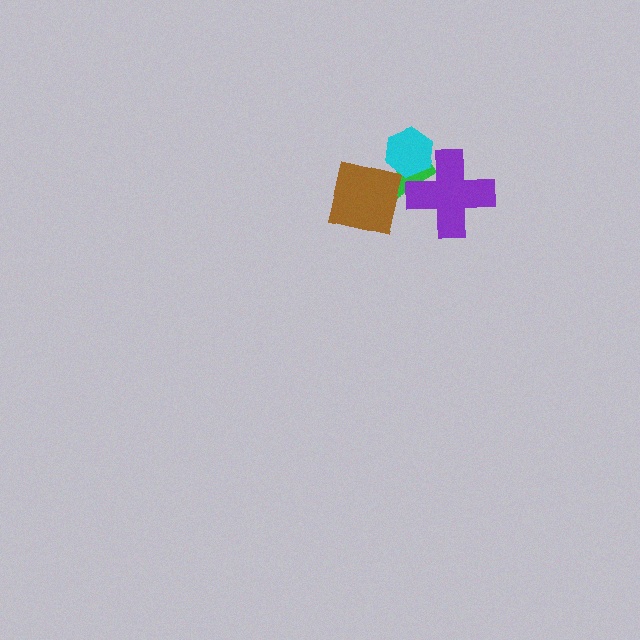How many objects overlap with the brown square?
1 object overlaps with the brown square.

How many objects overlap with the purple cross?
2 objects overlap with the purple cross.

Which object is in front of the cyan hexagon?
The purple cross is in front of the cyan hexagon.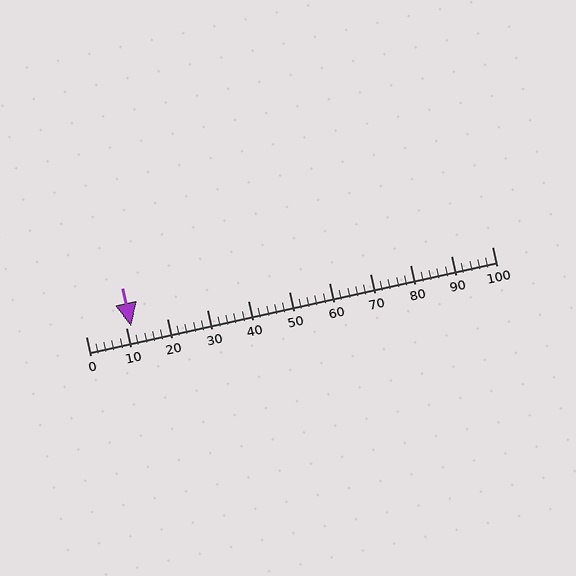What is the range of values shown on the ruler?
The ruler shows values from 0 to 100.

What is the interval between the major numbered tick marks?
The major tick marks are spaced 10 units apart.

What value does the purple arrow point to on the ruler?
The purple arrow points to approximately 11.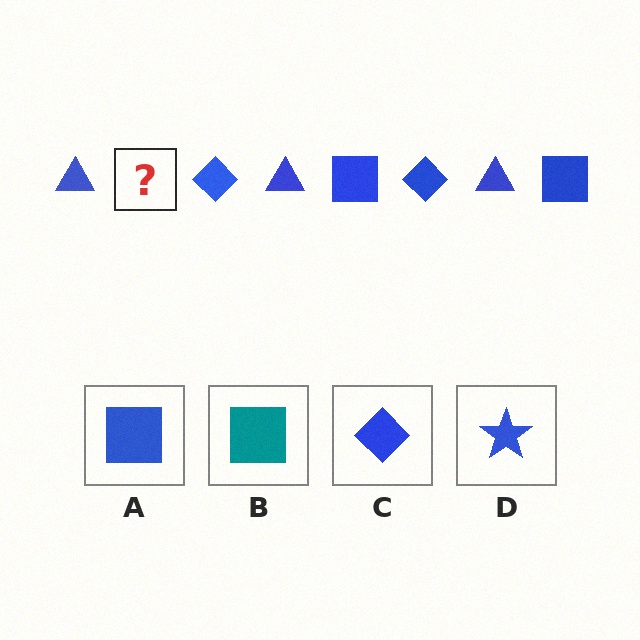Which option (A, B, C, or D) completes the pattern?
A.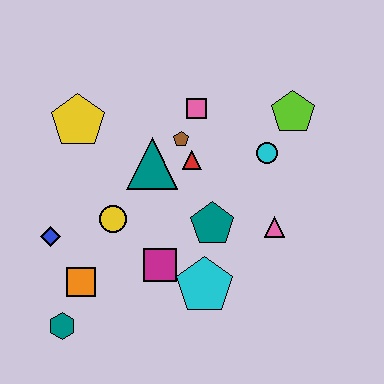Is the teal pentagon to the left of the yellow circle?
No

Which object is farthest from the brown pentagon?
The teal hexagon is farthest from the brown pentagon.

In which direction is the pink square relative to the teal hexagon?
The pink square is above the teal hexagon.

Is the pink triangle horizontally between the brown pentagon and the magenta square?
No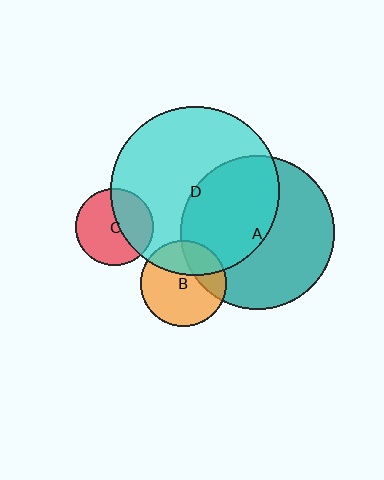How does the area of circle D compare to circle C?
Approximately 4.7 times.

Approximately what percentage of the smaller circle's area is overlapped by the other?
Approximately 45%.